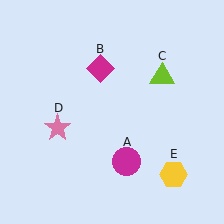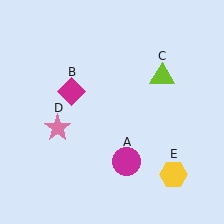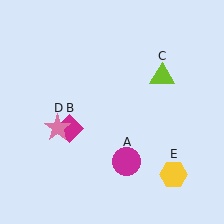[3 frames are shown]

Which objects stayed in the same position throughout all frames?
Magenta circle (object A) and lime triangle (object C) and pink star (object D) and yellow hexagon (object E) remained stationary.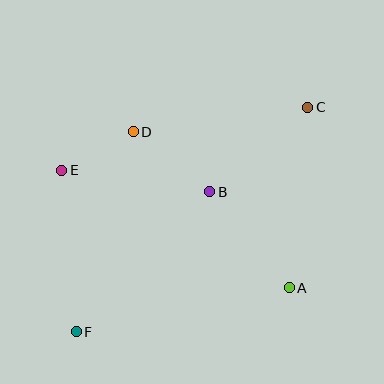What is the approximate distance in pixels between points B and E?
The distance between B and E is approximately 150 pixels.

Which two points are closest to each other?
Points D and E are closest to each other.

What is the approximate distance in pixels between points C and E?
The distance between C and E is approximately 254 pixels.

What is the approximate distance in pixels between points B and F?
The distance between B and F is approximately 193 pixels.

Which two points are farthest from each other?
Points C and F are farthest from each other.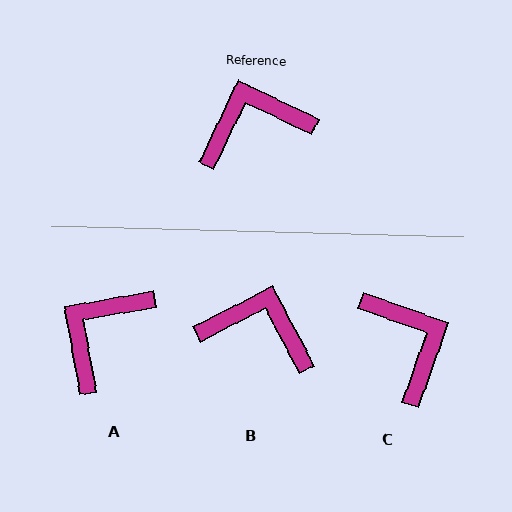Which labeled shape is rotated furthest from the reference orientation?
C, about 84 degrees away.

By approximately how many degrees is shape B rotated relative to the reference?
Approximately 37 degrees clockwise.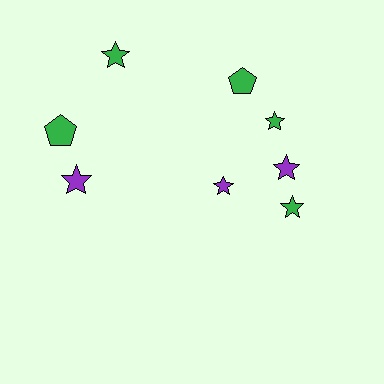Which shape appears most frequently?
Star, with 6 objects.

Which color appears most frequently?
Green, with 5 objects.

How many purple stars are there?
There are 3 purple stars.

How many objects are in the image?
There are 8 objects.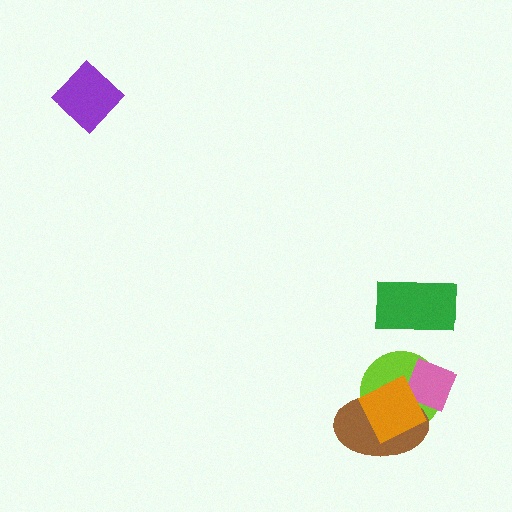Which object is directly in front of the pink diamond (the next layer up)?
The brown ellipse is directly in front of the pink diamond.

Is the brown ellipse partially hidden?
Yes, it is partially covered by another shape.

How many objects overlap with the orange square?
3 objects overlap with the orange square.